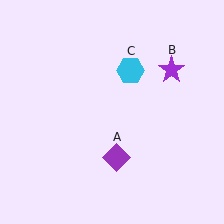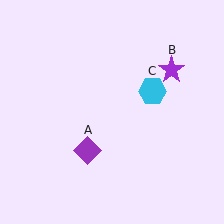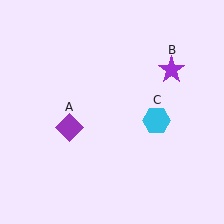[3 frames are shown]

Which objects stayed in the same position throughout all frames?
Purple star (object B) remained stationary.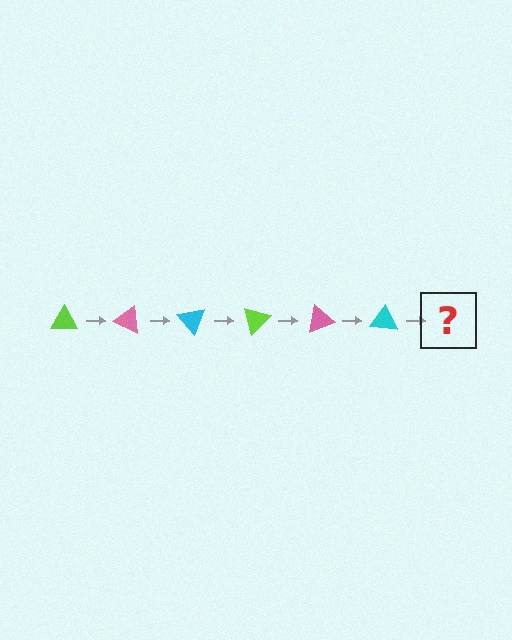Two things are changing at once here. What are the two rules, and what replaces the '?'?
The two rules are that it rotates 25 degrees each step and the color cycles through lime, pink, and cyan. The '?' should be a lime triangle, rotated 150 degrees from the start.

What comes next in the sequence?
The next element should be a lime triangle, rotated 150 degrees from the start.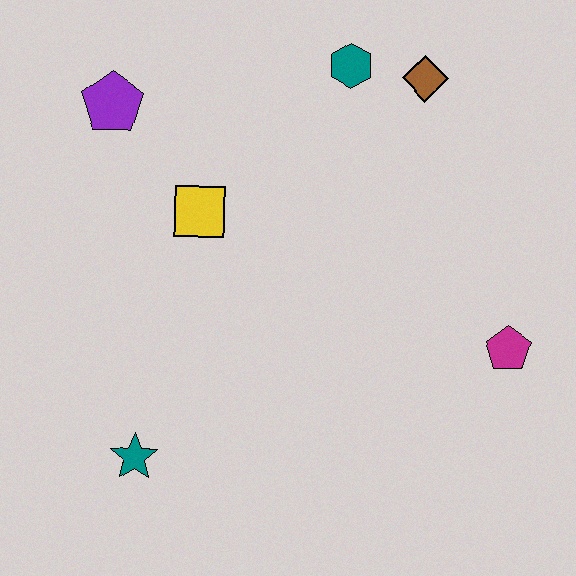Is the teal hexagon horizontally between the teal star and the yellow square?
No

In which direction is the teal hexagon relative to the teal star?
The teal hexagon is above the teal star.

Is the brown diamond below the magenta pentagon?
No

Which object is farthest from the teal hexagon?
The teal star is farthest from the teal hexagon.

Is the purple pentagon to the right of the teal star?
No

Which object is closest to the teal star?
The yellow square is closest to the teal star.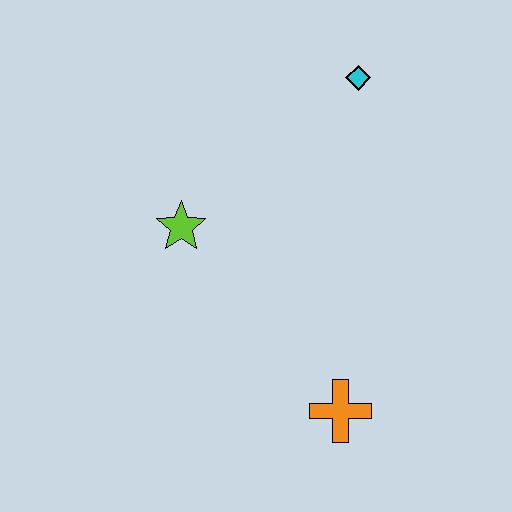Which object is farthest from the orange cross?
The cyan diamond is farthest from the orange cross.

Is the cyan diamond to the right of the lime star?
Yes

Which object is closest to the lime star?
The cyan diamond is closest to the lime star.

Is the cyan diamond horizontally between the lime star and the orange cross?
No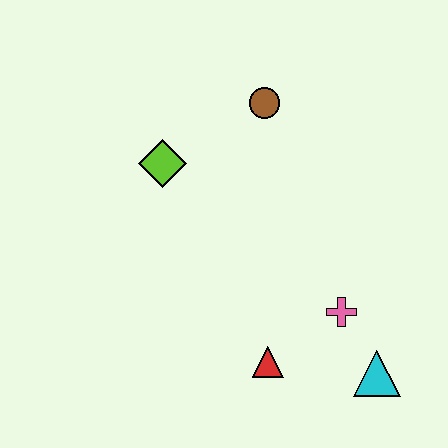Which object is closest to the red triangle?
The pink cross is closest to the red triangle.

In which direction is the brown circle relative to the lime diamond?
The brown circle is to the right of the lime diamond.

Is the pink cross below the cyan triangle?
No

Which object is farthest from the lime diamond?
The cyan triangle is farthest from the lime diamond.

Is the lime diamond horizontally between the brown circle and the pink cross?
No